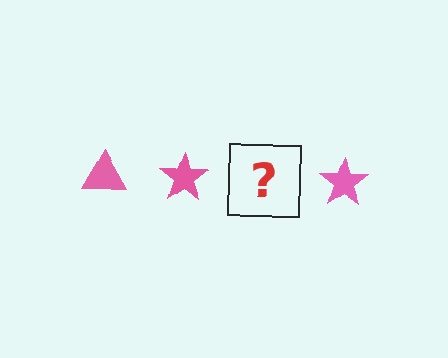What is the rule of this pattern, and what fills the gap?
The rule is that the pattern cycles through triangle, star shapes in pink. The gap should be filled with a pink triangle.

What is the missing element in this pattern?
The missing element is a pink triangle.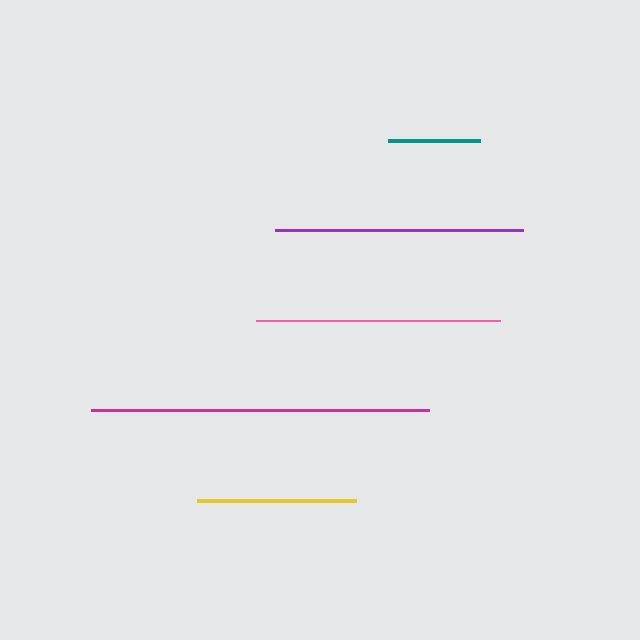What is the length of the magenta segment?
The magenta segment is approximately 338 pixels long.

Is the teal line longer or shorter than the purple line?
The purple line is longer than the teal line.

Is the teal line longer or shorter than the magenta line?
The magenta line is longer than the teal line.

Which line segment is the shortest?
The teal line is the shortest at approximately 91 pixels.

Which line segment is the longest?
The magenta line is the longest at approximately 338 pixels.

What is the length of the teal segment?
The teal segment is approximately 91 pixels long.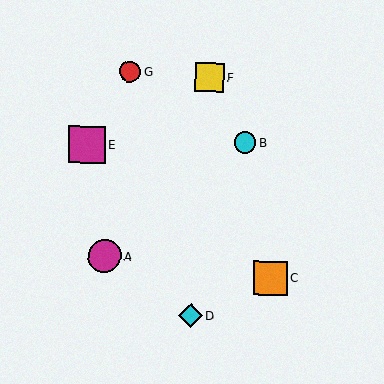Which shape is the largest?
The magenta square (labeled E) is the largest.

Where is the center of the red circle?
The center of the red circle is at (130, 72).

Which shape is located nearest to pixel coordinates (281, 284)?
The orange square (labeled C) at (270, 278) is nearest to that location.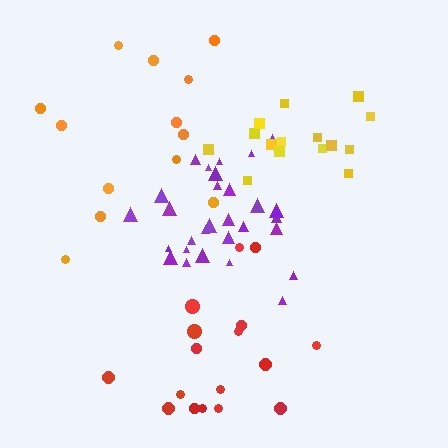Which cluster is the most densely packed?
Purple.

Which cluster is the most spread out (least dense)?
Orange.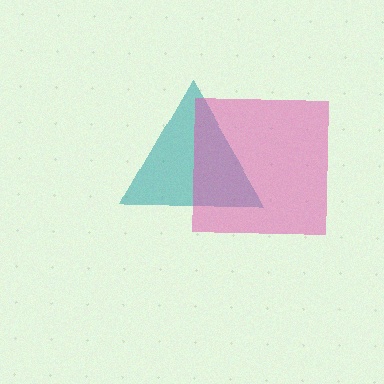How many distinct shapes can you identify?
There are 2 distinct shapes: a teal triangle, a pink square.